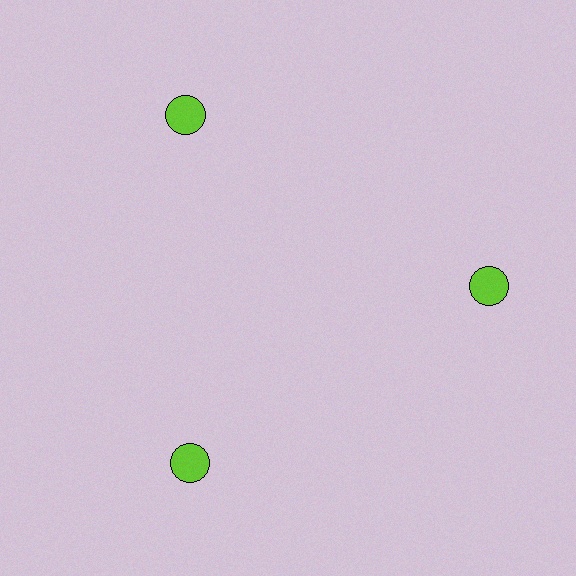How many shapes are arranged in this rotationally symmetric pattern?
There are 3 shapes, arranged in 3 groups of 1.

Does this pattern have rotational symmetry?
Yes, this pattern has 3-fold rotational symmetry. It looks the same after rotating 120 degrees around the center.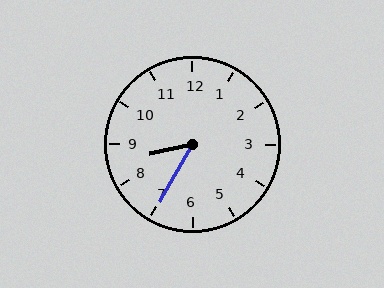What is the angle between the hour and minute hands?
Approximately 48 degrees.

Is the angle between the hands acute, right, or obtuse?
It is acute.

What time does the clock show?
8:35.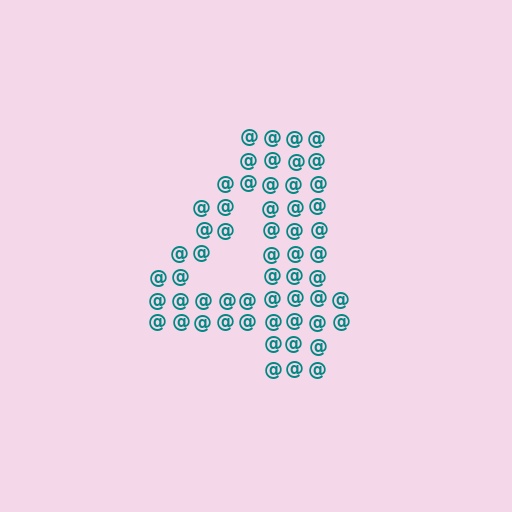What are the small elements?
The small elements are at signs.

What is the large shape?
The large shape is the digit 4.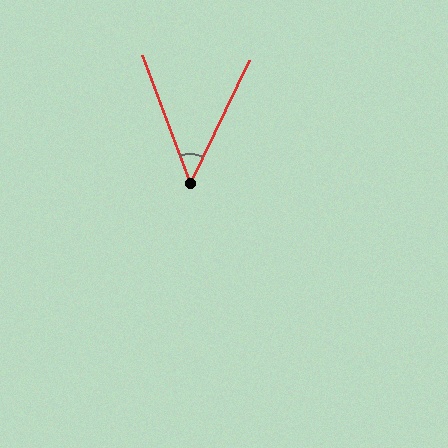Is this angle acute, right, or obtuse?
It is acute.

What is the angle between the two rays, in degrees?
Approximately 46 degrees.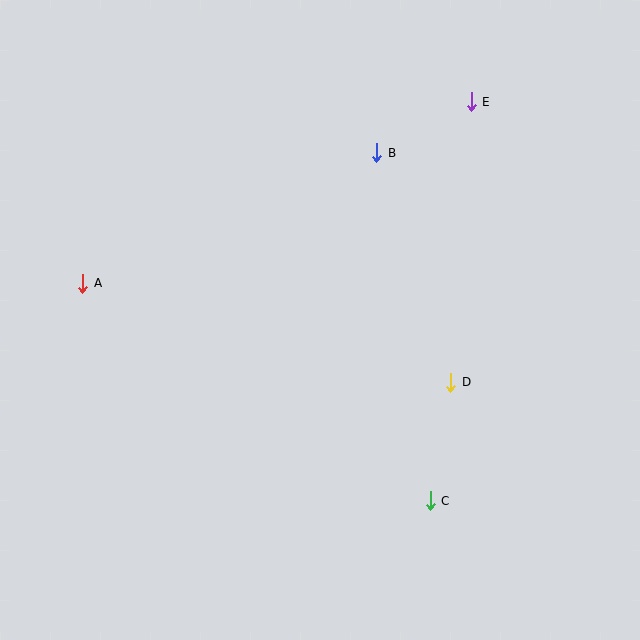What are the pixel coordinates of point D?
Point D is at (451, 382).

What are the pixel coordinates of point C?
Point C is at (430, 501).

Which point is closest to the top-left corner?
Point A is closest to the top-left corner.